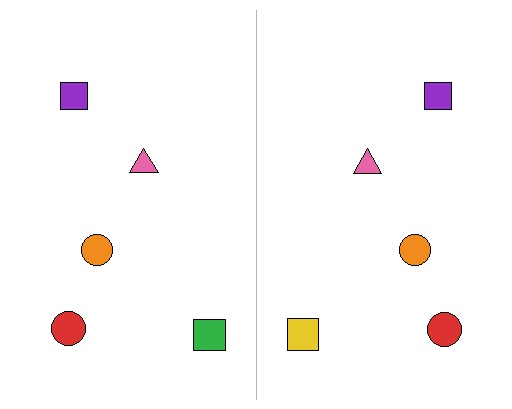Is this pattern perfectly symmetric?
No, the pattern is not perfectly symmetric. The yellow square on the right side breaks the symmetry — its mirror counterpart is green.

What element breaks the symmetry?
The yellow square on the right side breaks the symmetry — its mirror counterpart is green.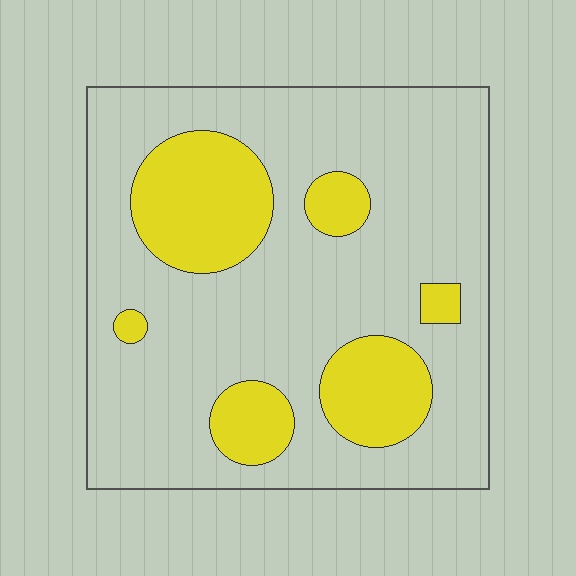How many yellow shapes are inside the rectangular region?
6.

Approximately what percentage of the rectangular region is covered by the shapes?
Approximately 25%.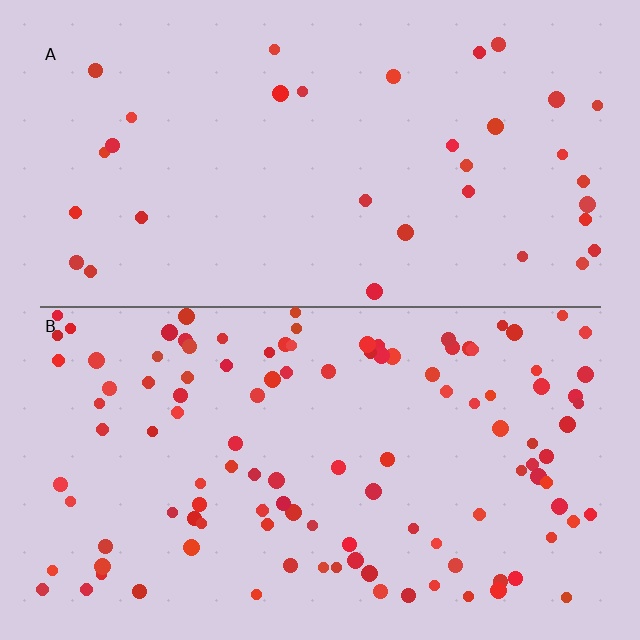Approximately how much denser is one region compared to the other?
Approximately 3.3× — region B over region A.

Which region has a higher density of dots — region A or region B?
B (the bottom).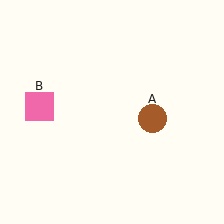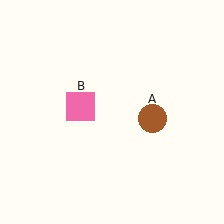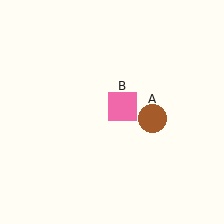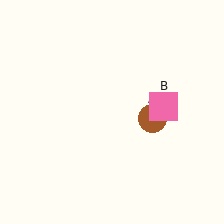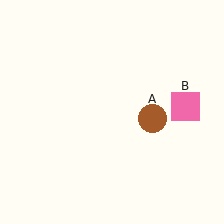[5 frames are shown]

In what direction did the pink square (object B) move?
The pink square (object B) moved right.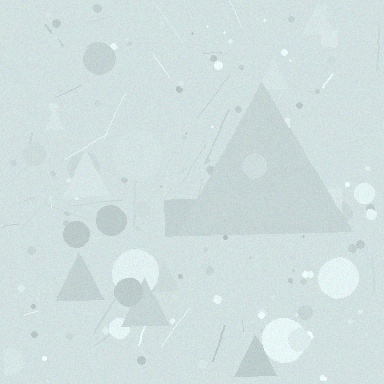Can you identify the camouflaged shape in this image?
The camouflaged shape is a triangle.